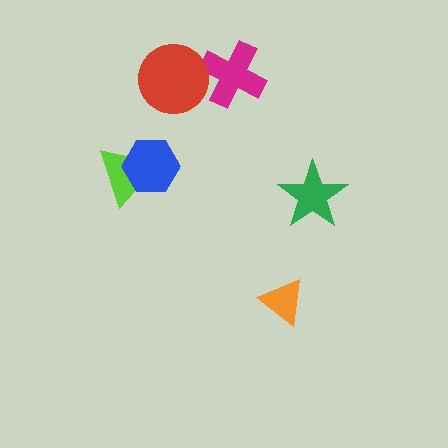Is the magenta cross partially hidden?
Yes, it is partially covered by another shape.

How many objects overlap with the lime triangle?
1 object overlaps with the lime triangle.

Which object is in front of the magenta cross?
The red circle is in front of the magenta cross.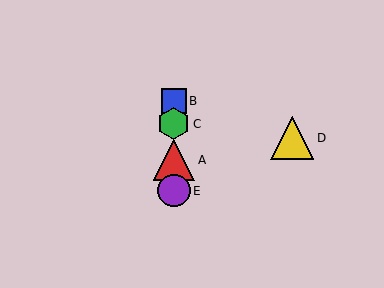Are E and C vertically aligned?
Yes, both are at x≈174.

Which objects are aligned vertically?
Objects A, B, C, E are aligned vertically.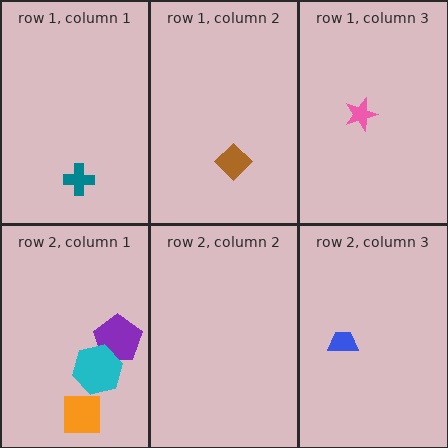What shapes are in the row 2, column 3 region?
The blue trapezoid.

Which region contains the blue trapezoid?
The row 2, column 3 region.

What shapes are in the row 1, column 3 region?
The pink star.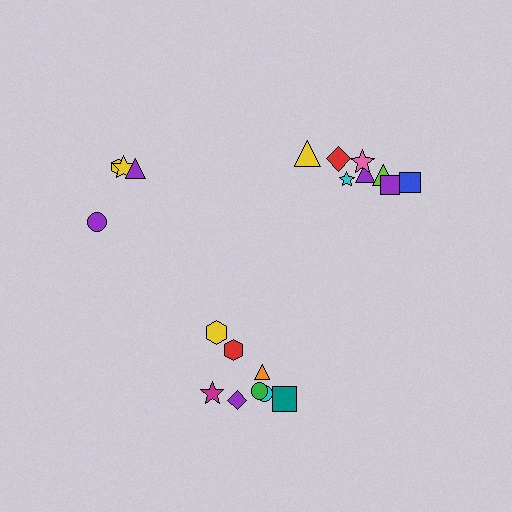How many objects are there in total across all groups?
There are 20 objects.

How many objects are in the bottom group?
There are 8 objects.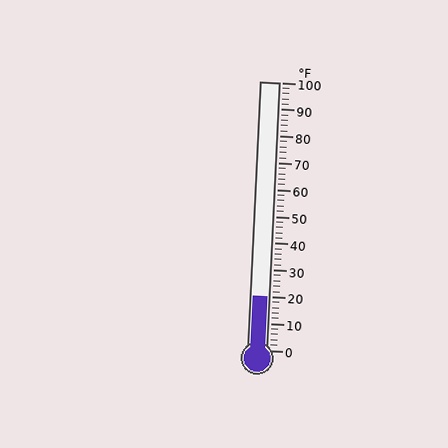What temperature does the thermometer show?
The thermometer shows approximately 20°F.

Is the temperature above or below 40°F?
The temperature is below 40°F.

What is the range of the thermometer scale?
The thermometer scale ranges from 0°F to 100°F.